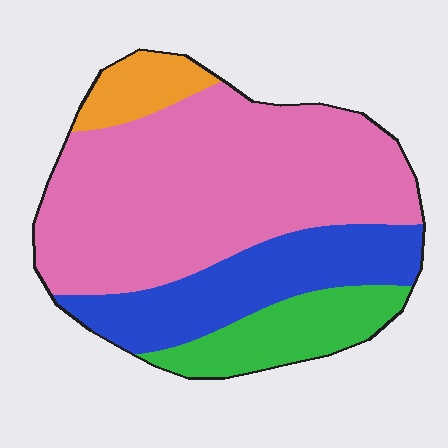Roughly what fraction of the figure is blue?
Blue covers roughly 20% of the figure.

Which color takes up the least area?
Orange, at roughly 5%.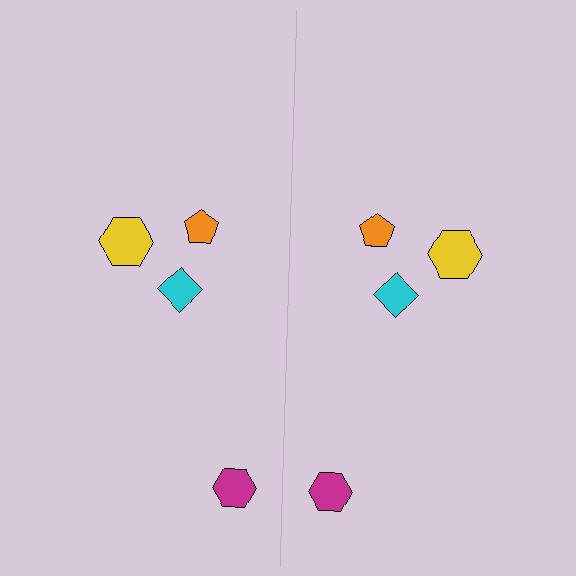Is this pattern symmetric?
Yes, this pattern has bilateral (reflection) symmetry.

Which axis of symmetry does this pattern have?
The pattern has a vertical axis of symmetry running through the center of the image.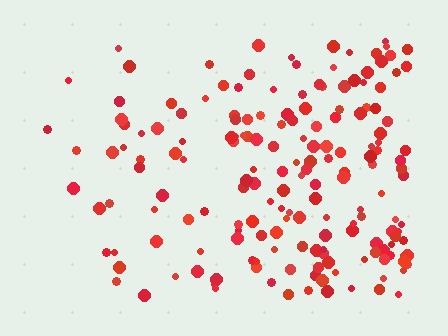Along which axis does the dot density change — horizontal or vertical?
Horizontal.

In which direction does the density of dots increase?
From left to right, with the right side densest.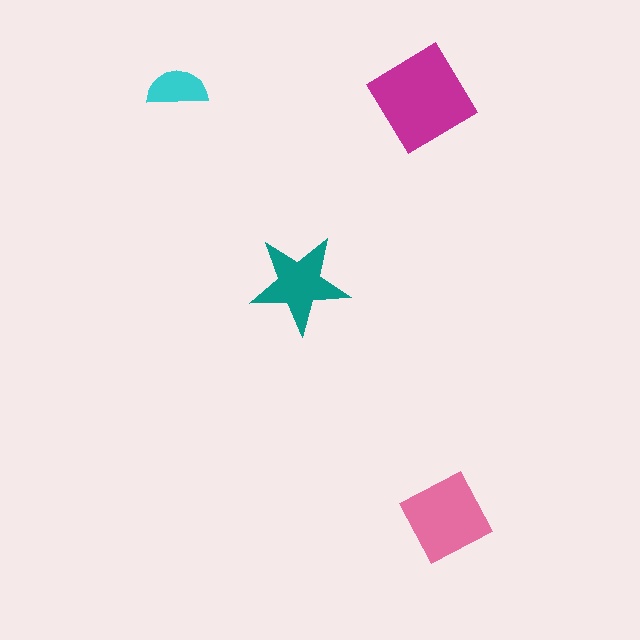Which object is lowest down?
The pink diamond is bottommost.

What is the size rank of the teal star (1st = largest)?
3rd.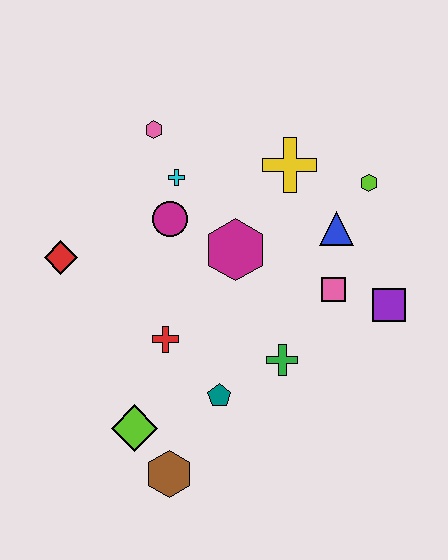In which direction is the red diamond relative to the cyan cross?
The red diamond is to the left of the cyan cross.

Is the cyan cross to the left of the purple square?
Yes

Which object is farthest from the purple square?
The red diamond is farthest from the purple square.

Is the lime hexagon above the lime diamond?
Yes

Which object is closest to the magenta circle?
The cyan cross is closest to the magenta circle.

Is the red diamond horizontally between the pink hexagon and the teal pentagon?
No